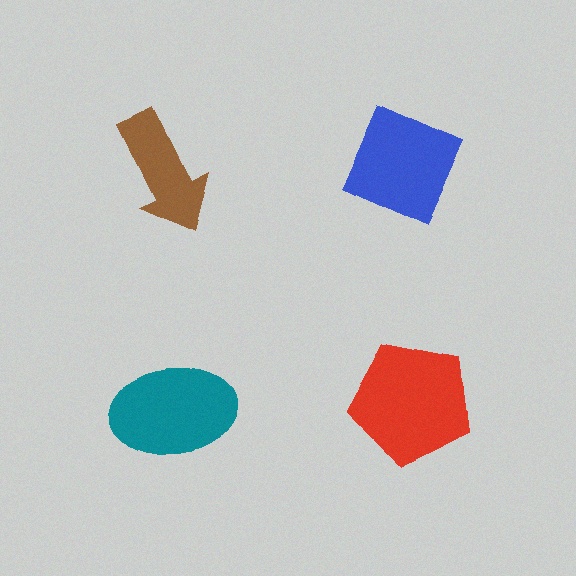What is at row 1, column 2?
A blue diamond.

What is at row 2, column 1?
A teal ellipse.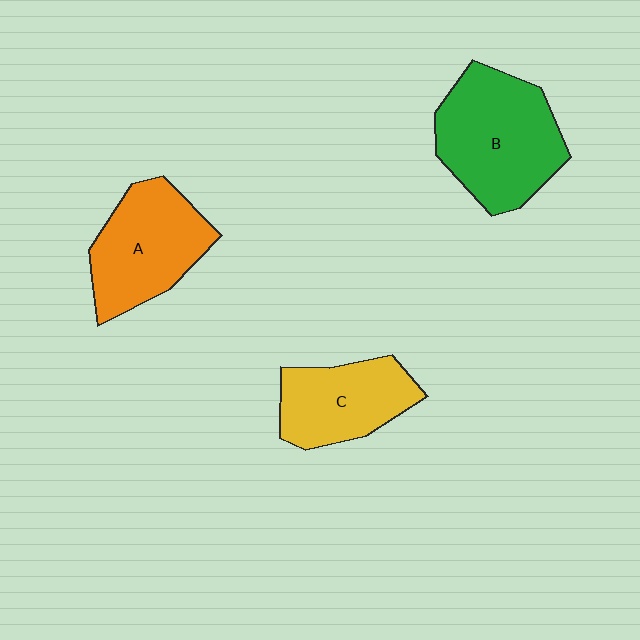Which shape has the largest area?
Shape B (green).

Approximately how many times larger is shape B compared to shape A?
Approximately 1.2 times.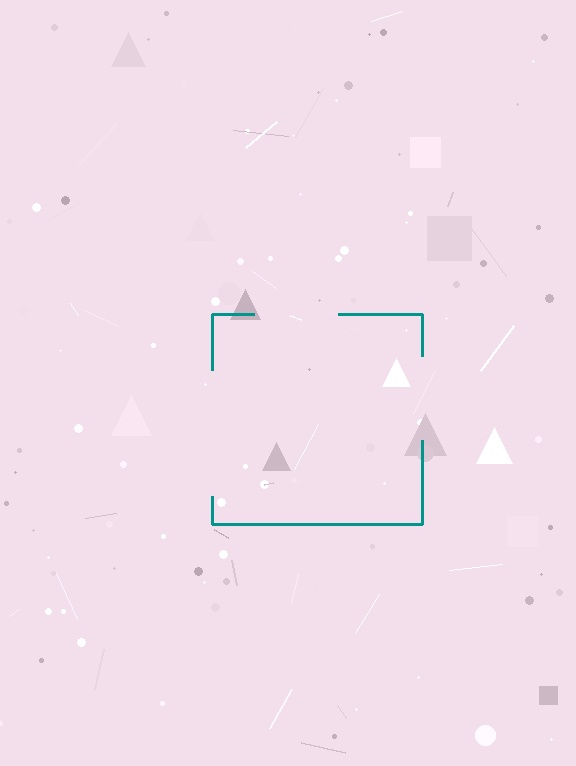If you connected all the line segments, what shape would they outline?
They would outline a square.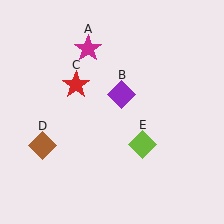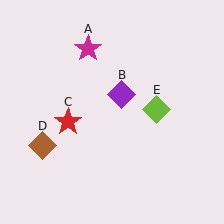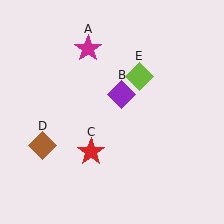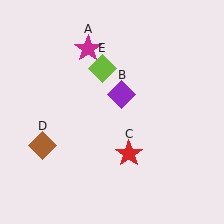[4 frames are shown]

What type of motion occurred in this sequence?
The red star (object C), lime diamond (object E) rotated counterclockwise around the center of the scene.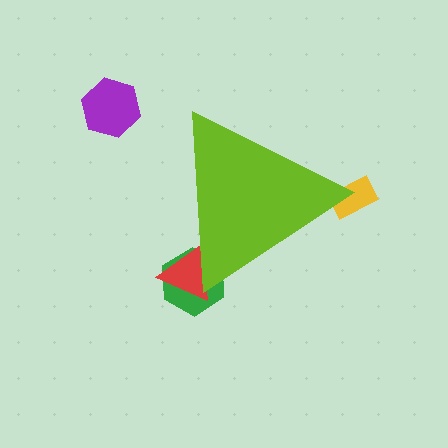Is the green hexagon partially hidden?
Yes, the green hexagon is partially hidden behind the lime triangle.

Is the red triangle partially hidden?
Yes, the red triangle is partially hidden behind the lime triangle.